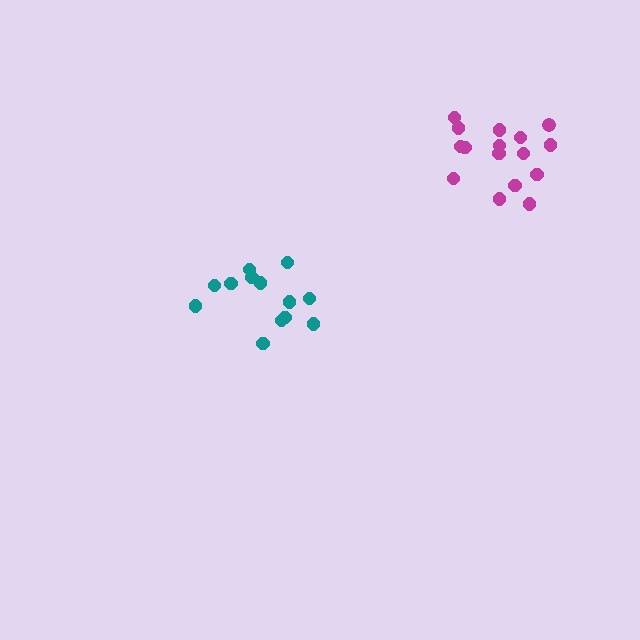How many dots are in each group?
Group 1: 16 dots, Group 2: 13 dots (29 total).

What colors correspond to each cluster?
The clusters are colored: magenta, teal.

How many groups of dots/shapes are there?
There are 2 groups.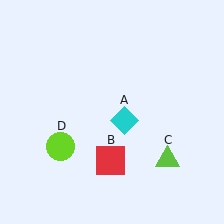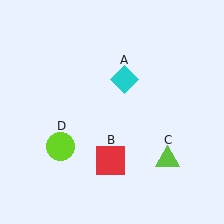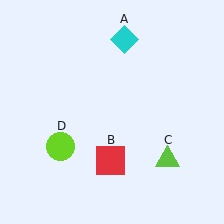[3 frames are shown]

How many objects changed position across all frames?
1 object changed position: cyan diamond (object A).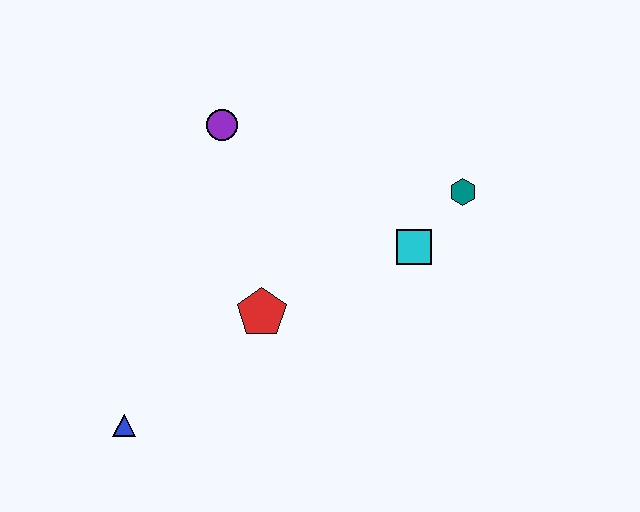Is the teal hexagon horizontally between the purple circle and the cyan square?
No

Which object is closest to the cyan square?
The teal hexagon is closest to the cyan square.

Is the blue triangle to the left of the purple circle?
Yes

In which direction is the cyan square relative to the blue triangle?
The cyan square is to the right of the blue triangle.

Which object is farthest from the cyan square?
The blue triangle is farthest from the cyan square.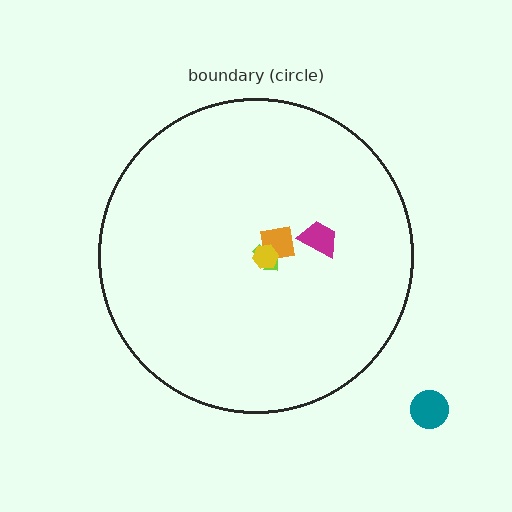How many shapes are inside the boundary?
4 inside, 1 outside.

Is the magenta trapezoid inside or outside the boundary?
Inside.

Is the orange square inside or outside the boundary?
Inside.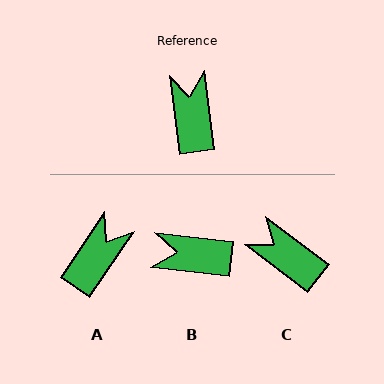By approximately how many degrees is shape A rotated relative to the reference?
Approximately 42 degrees clockwise.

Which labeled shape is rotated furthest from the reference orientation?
B, about 76 degrees away.